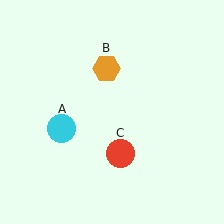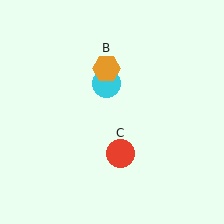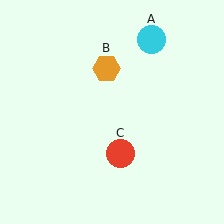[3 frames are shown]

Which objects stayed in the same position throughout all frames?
Orange hexagon (object B) and red circle (object C) remained stationary.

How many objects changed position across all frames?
1 object changed position: cyan circle (object A).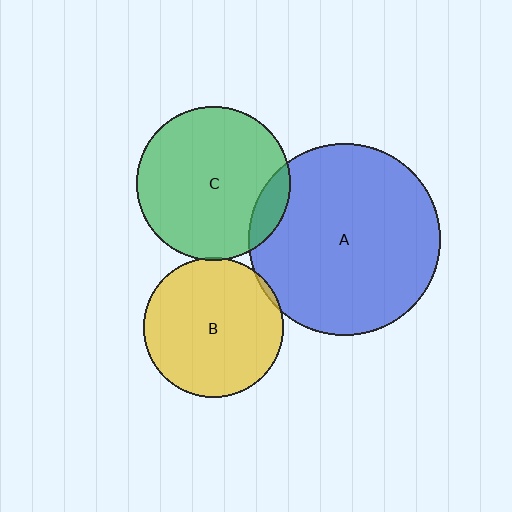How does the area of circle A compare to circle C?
Approximately 1.6 times.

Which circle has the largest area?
Circle A (blue).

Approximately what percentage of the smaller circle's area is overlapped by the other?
Approximately 5%.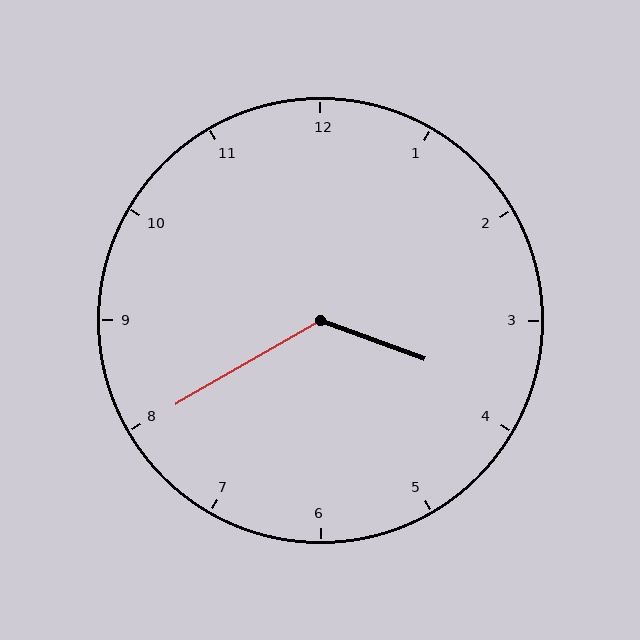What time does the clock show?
3:40.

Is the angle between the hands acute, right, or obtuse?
It is obtuse.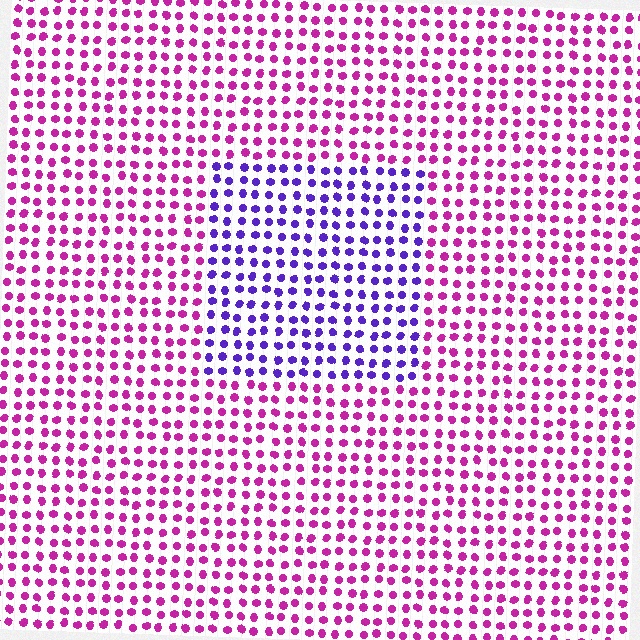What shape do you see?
I see a rectangle.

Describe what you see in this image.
The image is filled with small magenta elements in a uniform arrangement. A rectangle-shaped region is visible where the elements are tinted to a slightly different hue, forming a subtle color boundary.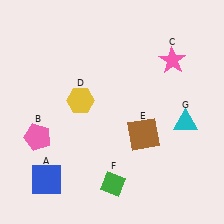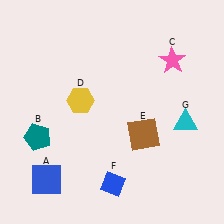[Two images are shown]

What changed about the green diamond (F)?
In Image 1, F is green. In Image 2, it changed to blue.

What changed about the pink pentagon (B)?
In Image 1, B is pink. In Image 2, it changed to teal.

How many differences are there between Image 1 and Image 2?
There are 2 differences between the two images.